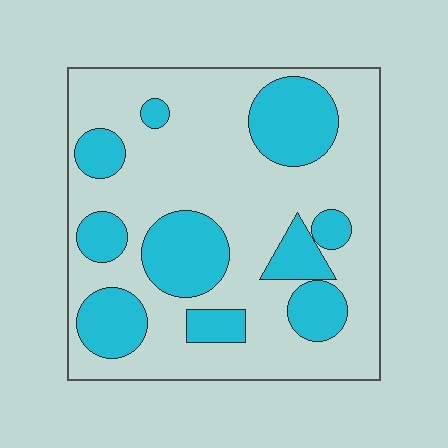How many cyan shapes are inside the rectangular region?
10.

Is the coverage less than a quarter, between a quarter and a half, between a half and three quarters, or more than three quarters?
Between a quarter and a half.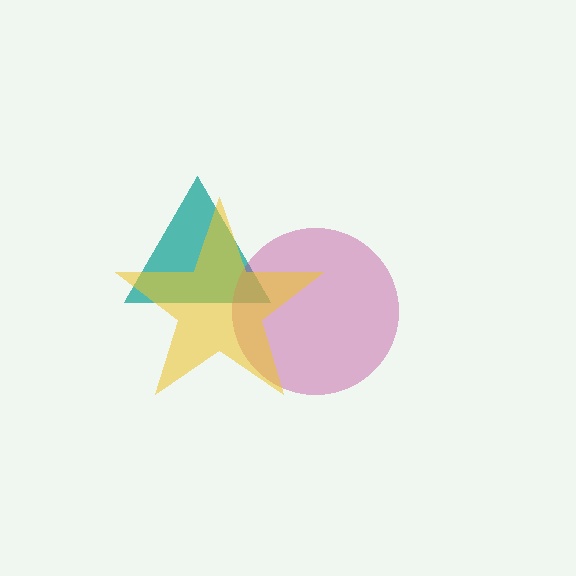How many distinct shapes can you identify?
There are 3 distinct shapes: a teal triangle, a magenta circle, a yellow star.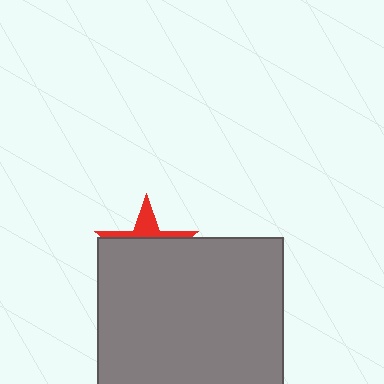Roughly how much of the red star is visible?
A small part of it is visible (roughly 31%).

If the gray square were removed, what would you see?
You would see the complete red star.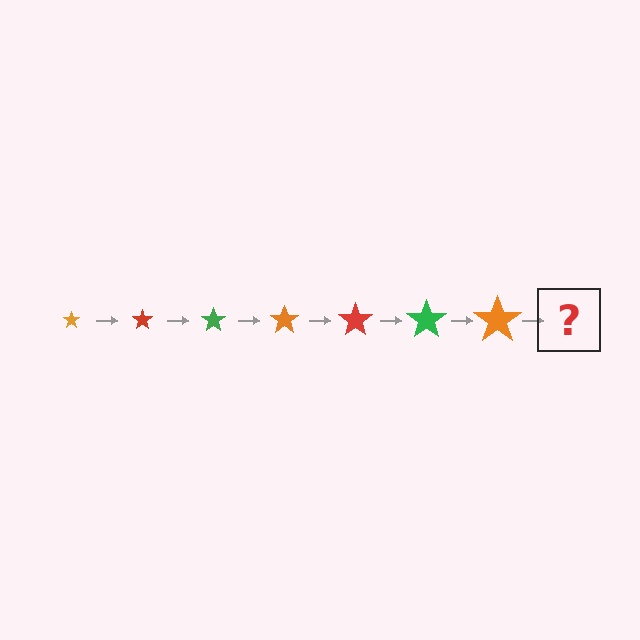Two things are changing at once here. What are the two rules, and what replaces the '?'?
The two rules are that the star grows larger each step and the color cycles through orange, red, and green. The '?' should be a red star, larger than the previous one.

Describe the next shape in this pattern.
It should be a red star, larger than the previous one.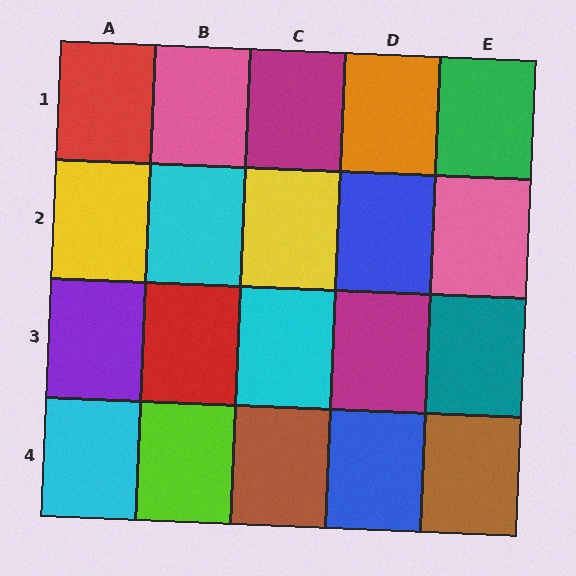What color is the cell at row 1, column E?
Green.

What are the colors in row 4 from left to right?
Cyan, lime, brown, blue, brown.